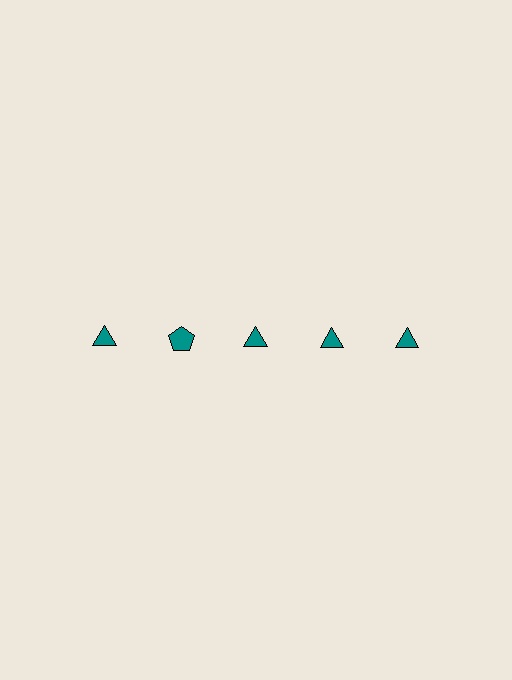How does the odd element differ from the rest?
It has a different shape: pentagon instead of triangle.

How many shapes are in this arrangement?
There are 5 shapes arranged in a grid pattern.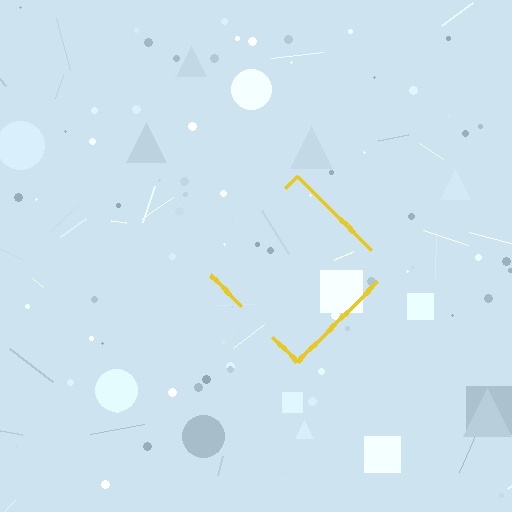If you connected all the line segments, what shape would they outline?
They would outline a diamond.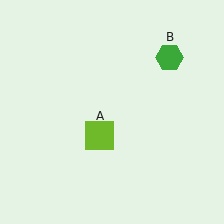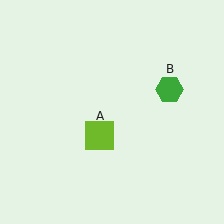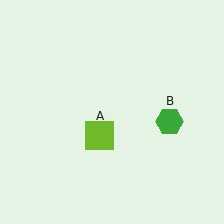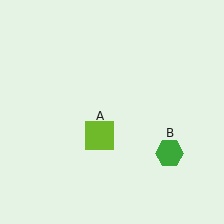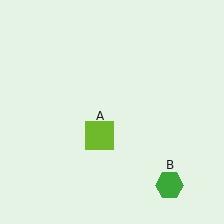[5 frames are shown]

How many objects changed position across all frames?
1 object changed position: green hexagon (object B).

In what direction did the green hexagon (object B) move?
The green hexagon (object B) moved down.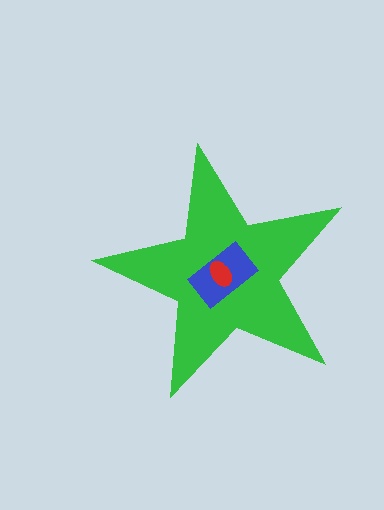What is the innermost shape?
The red ellipse.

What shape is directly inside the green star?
The blue rectangle.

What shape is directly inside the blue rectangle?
The red ellipse.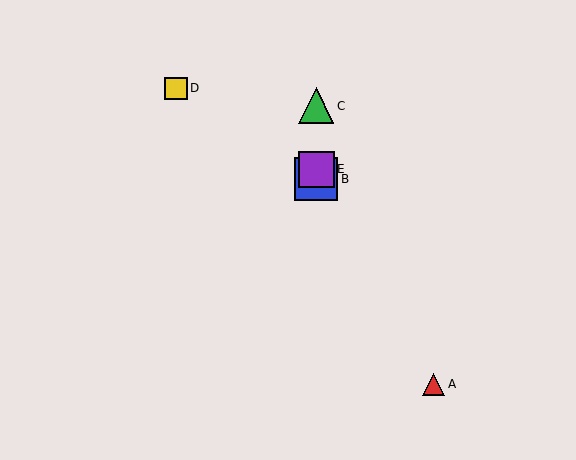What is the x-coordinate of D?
Object D is at x≈176.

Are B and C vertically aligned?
Yes, both are at x≈316.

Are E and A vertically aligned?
No, E is at x≈316 and A is at x≈433.